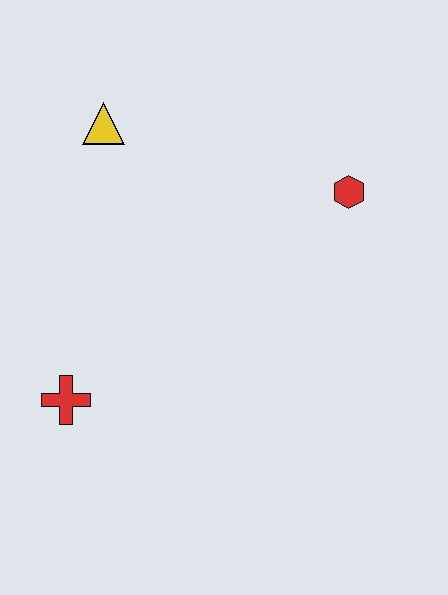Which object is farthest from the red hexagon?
The red cross is farthest from the red hexagon.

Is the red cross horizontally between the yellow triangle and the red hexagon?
No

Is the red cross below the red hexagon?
Yes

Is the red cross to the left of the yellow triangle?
Yes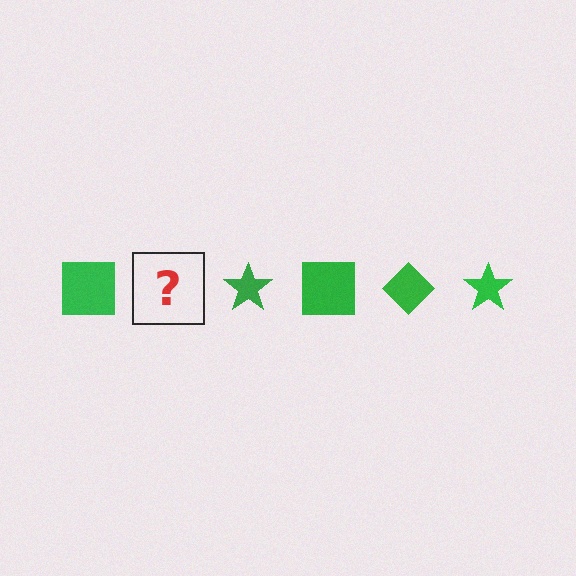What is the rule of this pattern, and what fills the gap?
The rule is that the pattern cycles through square, diamond, star shapes in green. The gap should be filled with a green diamond.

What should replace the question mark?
The question mark should be replaced with a green diamond.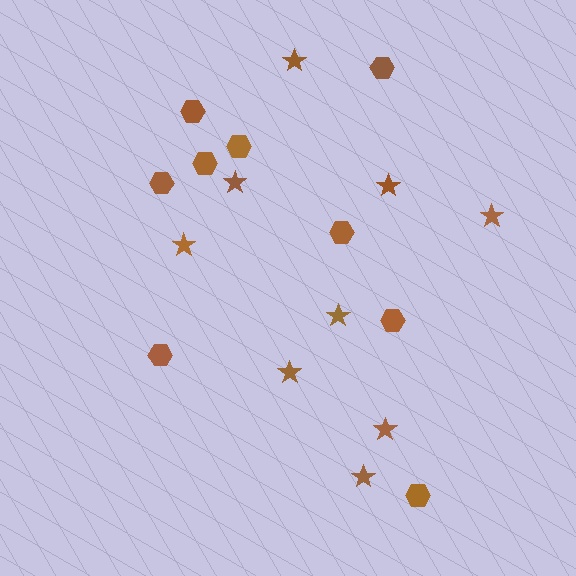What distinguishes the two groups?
There are 2 groups: one group of stars (9) and one group of hexagons (9).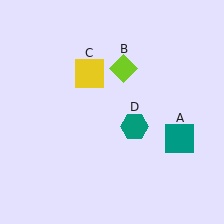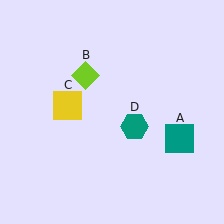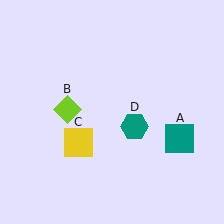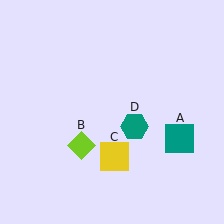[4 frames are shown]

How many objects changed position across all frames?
2 objects changed position: lime diamond (object B), yellow square (object C).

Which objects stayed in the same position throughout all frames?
Teal square (object A) and teal hexagon (object D) remained stationary.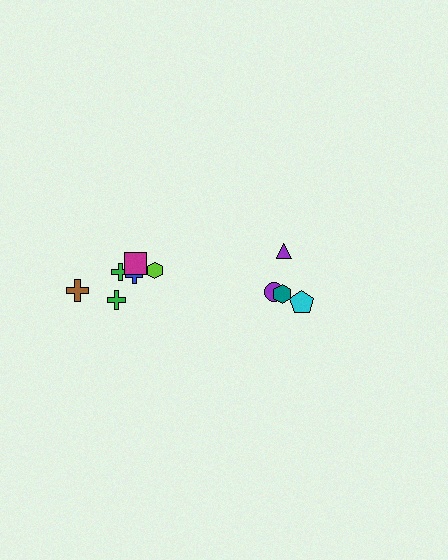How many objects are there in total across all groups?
There are 10 objects.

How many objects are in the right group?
There are 4 objects.